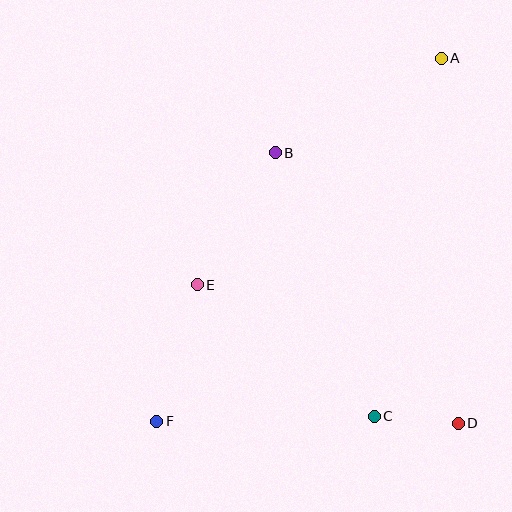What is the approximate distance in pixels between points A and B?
The distance between A and B is approximately 191 pixels.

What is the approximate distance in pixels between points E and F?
The distance between E and F is approximately 142 pixels.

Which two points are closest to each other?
Points C and D are closest to each other.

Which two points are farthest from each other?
Points A and F are farthest from each other.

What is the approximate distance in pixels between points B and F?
The distance between B and F is approximately 294 pixels.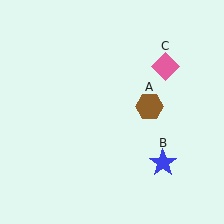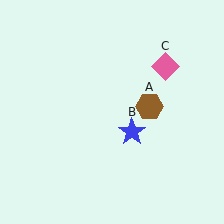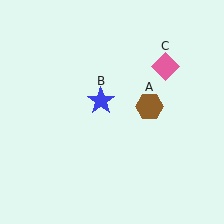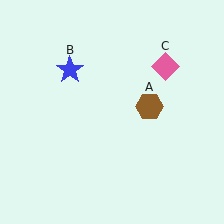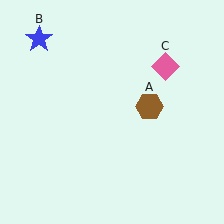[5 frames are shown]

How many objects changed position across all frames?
1 object changed position: blue star (object B).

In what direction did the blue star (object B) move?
The blue star (object B) moved up and to the left.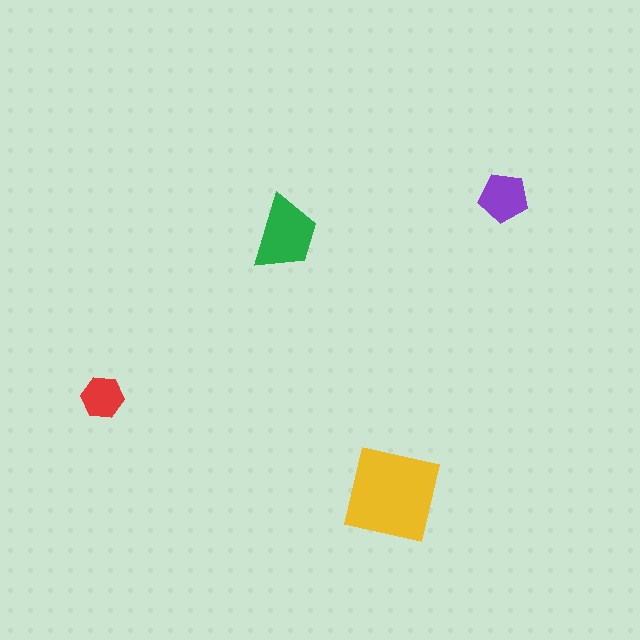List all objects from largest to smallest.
The yellow square, the green trapezoid, the purple pentagon, the red hexagon.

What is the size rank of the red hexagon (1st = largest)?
4th.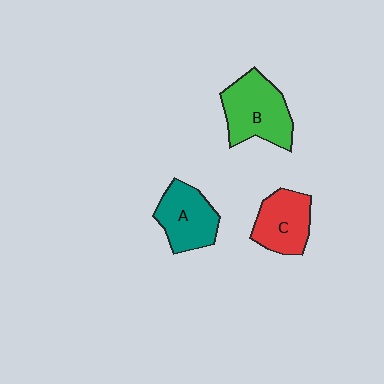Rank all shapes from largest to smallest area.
From largest to smallest: B (green), A (teal), C (red).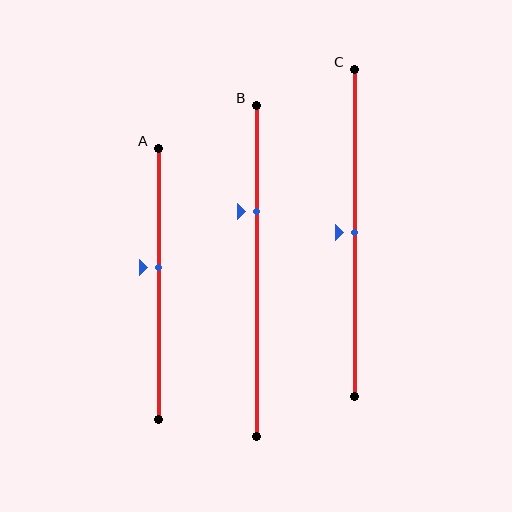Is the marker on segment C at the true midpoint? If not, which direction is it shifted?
Yes, the marker on segment C is at the true midpoint.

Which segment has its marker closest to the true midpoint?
Segment C has its marker closest to the true midpoint.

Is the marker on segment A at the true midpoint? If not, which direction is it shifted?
No, the marker on segment A is shifted upward by about 6% of the segment length.